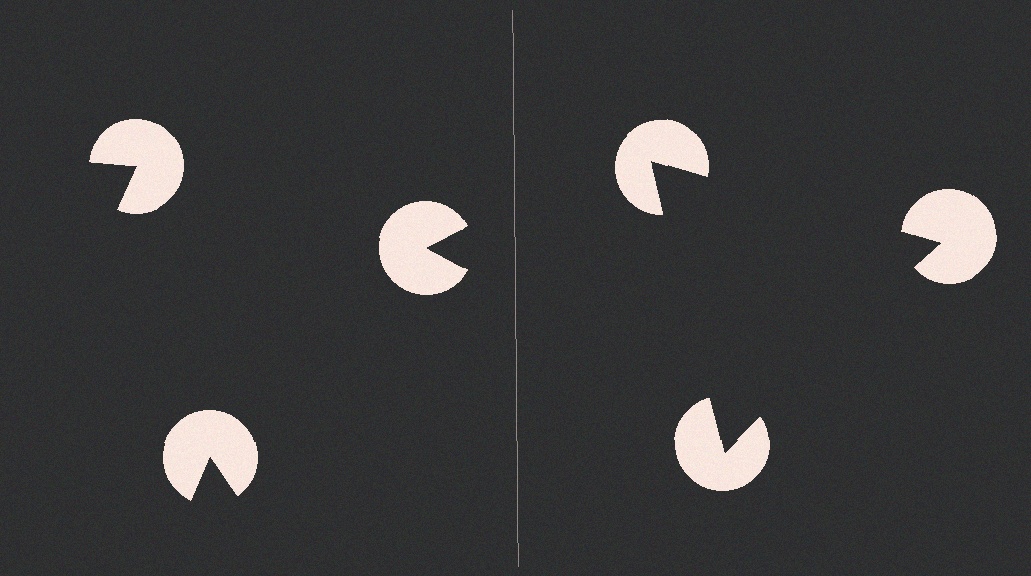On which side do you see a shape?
An illusory triangle appears on the right side. On the left side the wedge cuts are rotated, so no coherent shape forms.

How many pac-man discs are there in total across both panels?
6 — 3 on each side.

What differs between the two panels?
The pac-man discs are positioned identically on both sides; only the wedge orientations differ. On the right they align to a triangle; on the left they are misaligned.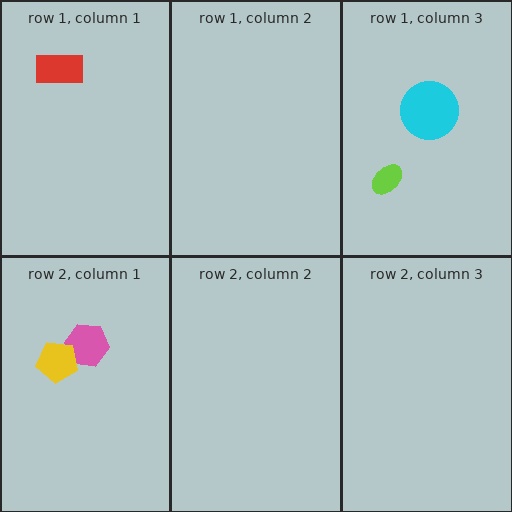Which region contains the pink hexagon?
The row 2, column 1 region.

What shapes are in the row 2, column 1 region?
The pink hexagon, the yellow pentagon.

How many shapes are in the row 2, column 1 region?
2.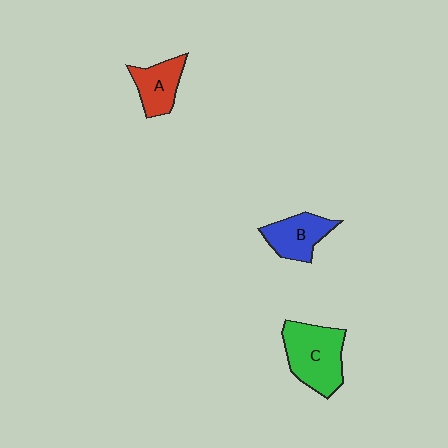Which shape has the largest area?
Shape C (green).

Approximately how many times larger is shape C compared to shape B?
Approximately 1.5 times.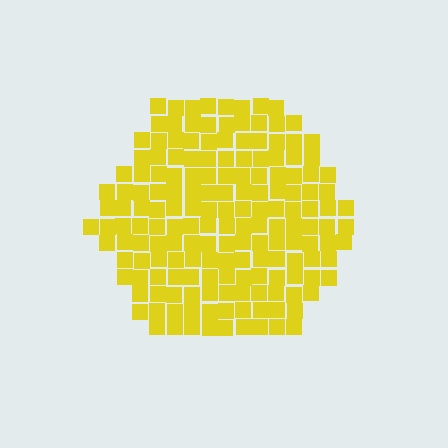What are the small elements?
The small elements are squares.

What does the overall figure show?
The overall figure shows a hexagon.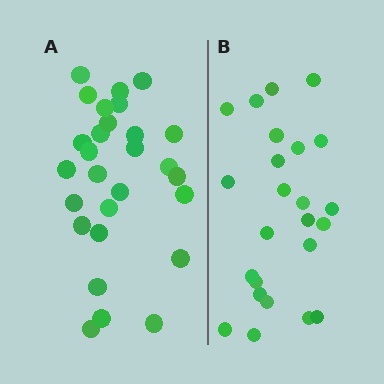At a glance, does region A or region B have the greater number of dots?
Region A (the left region) has more dots.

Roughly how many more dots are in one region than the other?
Region A has about 4 more dots than region B.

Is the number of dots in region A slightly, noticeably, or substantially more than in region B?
Region A has only slightly more — the two regions are fairly close. The ratio is roughly 1.2 to 1.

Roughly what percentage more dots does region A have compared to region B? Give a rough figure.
About 15% more.